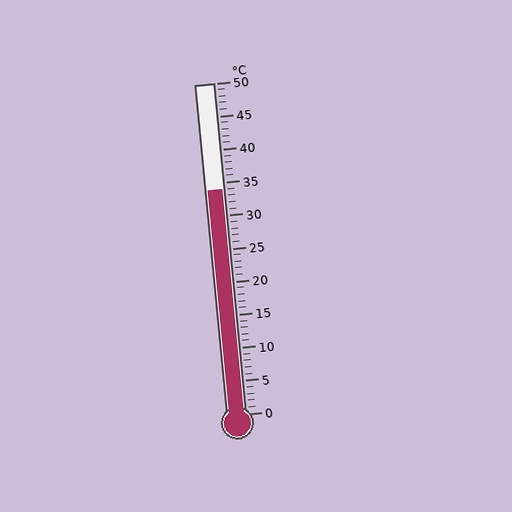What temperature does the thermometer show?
The thermometer shows approximately 34°C.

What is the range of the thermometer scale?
The thermometer scale ranges from 0°C to 50°C.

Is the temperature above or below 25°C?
The temperature is above 25°C.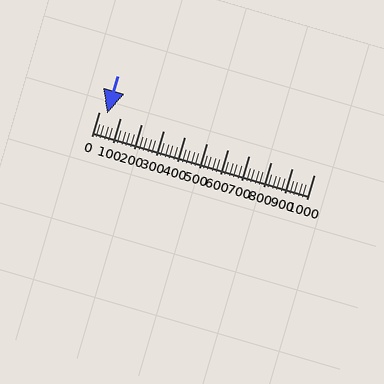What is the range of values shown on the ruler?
The ruler shows values from 0 to 1000.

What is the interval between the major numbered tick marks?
The major tick marks are spaced 100 units apart.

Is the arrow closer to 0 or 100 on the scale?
The arrow is closer to 0.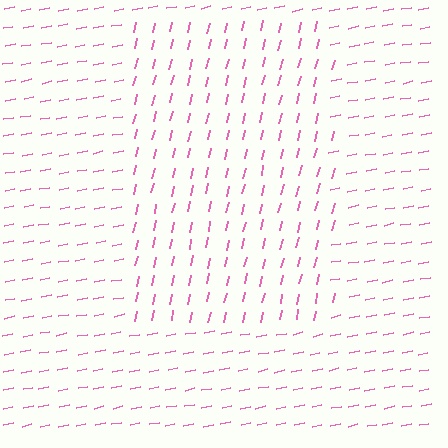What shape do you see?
I see a rectangle.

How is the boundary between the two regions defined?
The boundary is defined purely by a change in line orientation (approximately 66 degrees difference). All lines are the same color and thickness.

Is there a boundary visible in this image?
Yes, there is a texture boundary formed by a change in line orientation.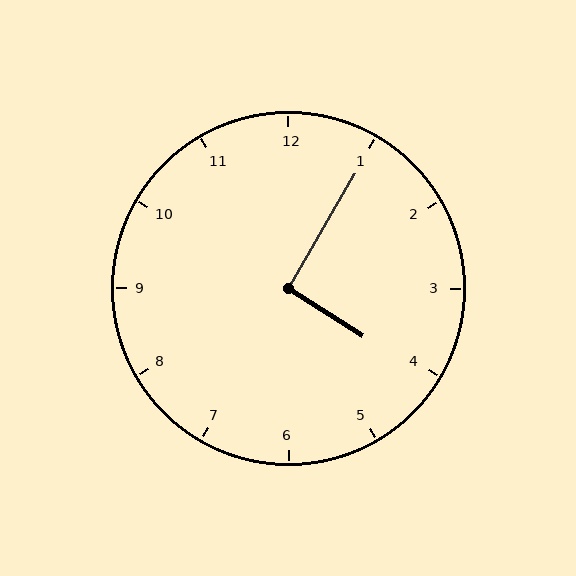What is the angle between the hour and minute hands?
Approximately 92 degrees.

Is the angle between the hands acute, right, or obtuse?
It is right.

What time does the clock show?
4:05.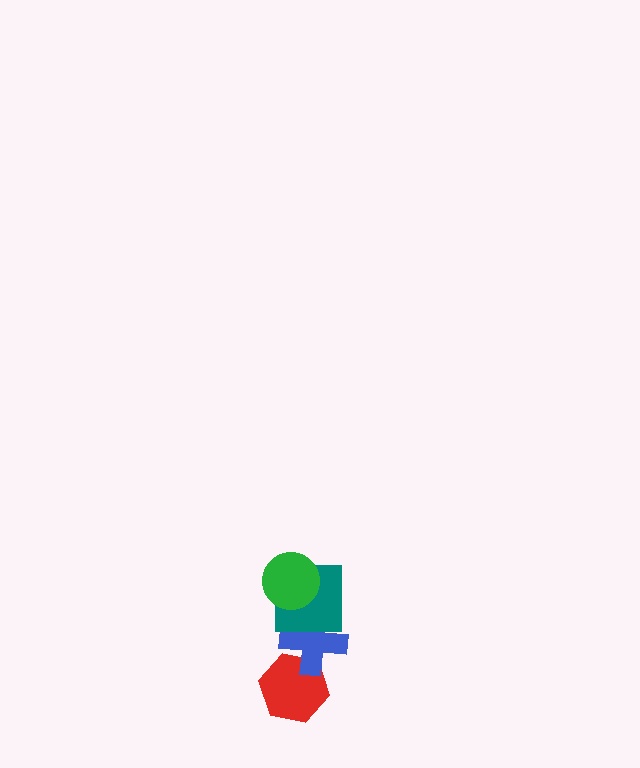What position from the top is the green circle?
The green circle is 1st from the top.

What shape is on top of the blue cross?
The teal square is on top of the blue cross.